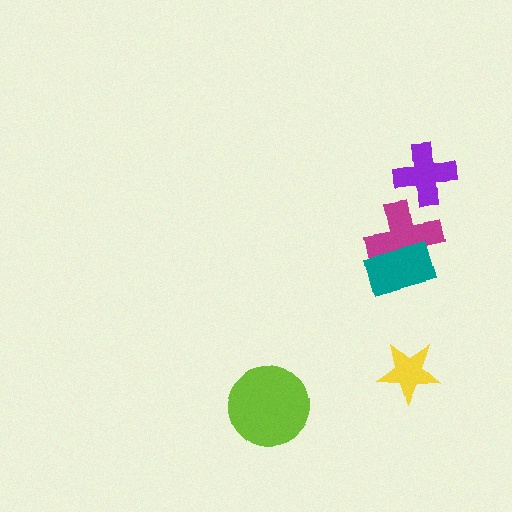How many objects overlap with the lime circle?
0 objects overlap with the lime circle.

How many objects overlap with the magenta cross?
1 object overlaps with the magenta cross.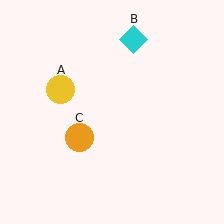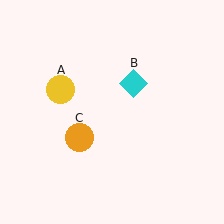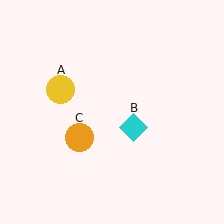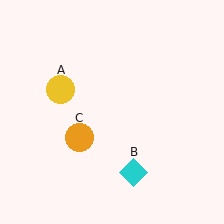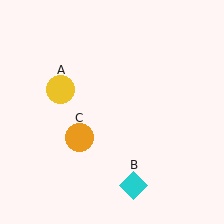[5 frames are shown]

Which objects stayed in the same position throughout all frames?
Yellow circle (object A) and orange circle (object C) remained stationary.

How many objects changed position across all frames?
1 object changed position: cyan diamond (object B).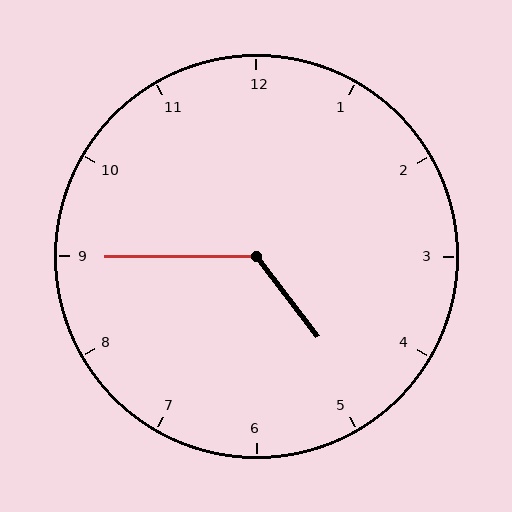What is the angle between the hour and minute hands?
Approximately 128 degrees.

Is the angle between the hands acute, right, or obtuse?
It is obtuse.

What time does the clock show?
4:45.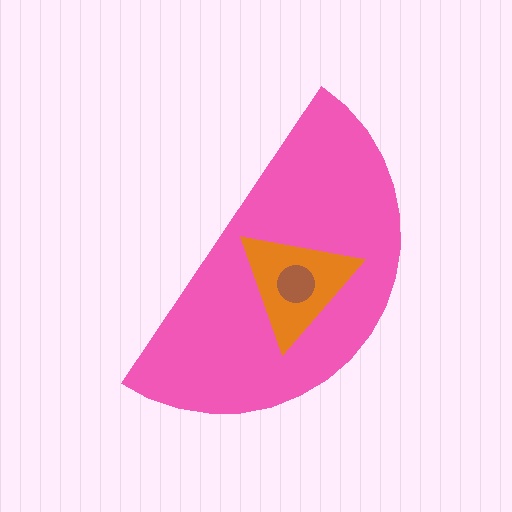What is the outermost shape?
The pink semicircle.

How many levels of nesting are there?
3.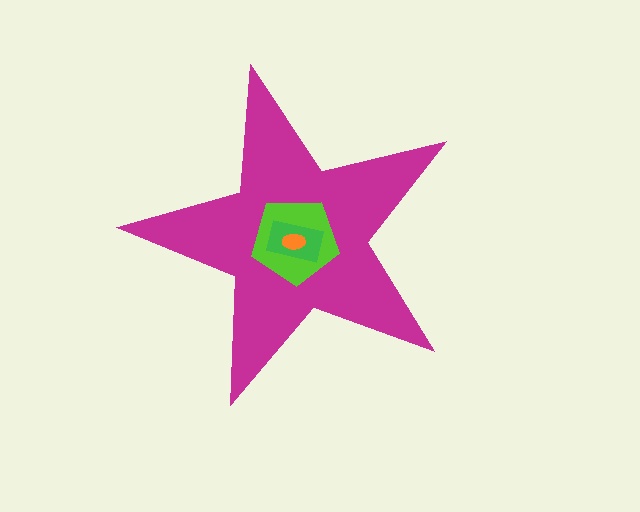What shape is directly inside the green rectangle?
The orange ellipse.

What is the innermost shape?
The orange ellipse.